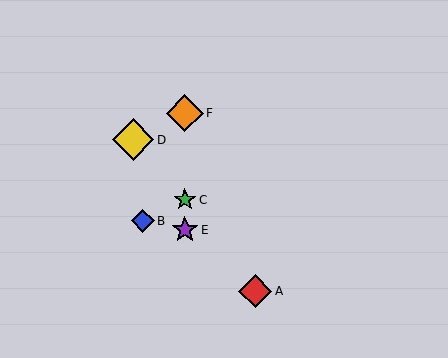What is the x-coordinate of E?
Object E is at x≈185.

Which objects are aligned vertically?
Objects C, E, F are aligned vertically.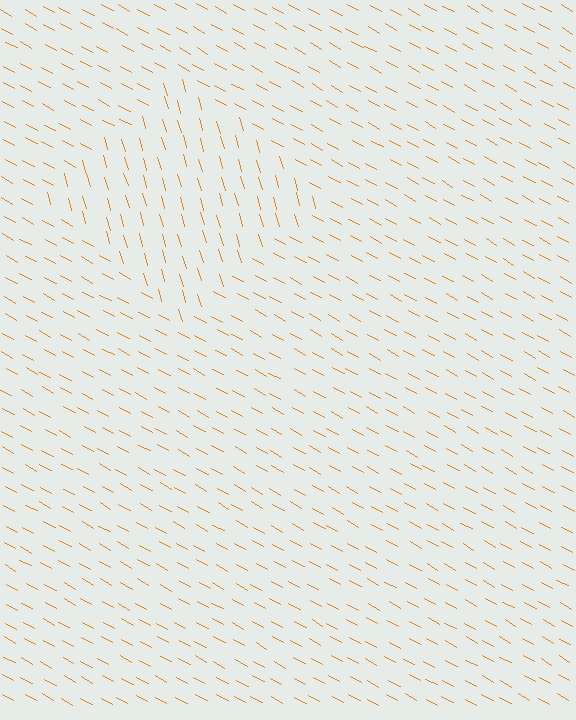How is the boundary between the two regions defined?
The boundary is defined purely by a change in line orientation (approximately 45 degrees difference). All lines are the same color and thickness.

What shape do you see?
I see a diamond.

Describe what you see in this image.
The image is filled with small orange line segments. A diamond region in the image has lines oriented differently from the surrounding lines, creating a visible texture boundary.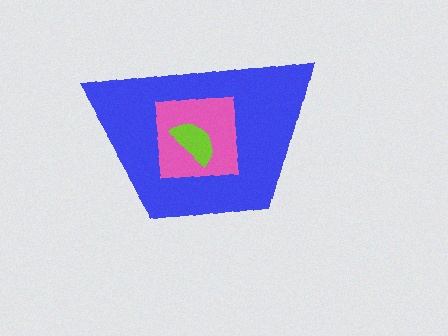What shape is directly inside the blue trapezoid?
The pink square.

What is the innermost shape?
The lime semicircle.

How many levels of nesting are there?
3.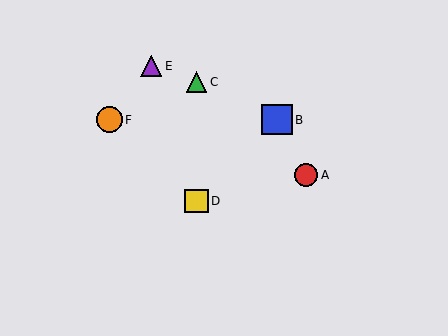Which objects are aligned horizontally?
Objects B, F are aligned horizontally.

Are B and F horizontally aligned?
Yes, both are at y≈120.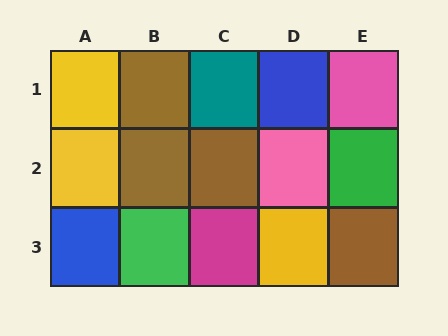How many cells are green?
2 cells are green.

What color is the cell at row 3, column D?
Yellow.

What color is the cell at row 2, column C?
Brown.